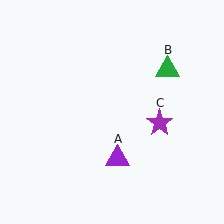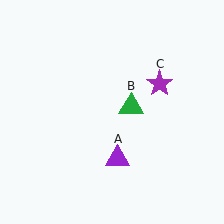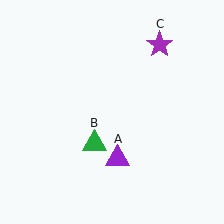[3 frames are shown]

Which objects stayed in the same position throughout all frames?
Purple triangle (object A) remained stationary.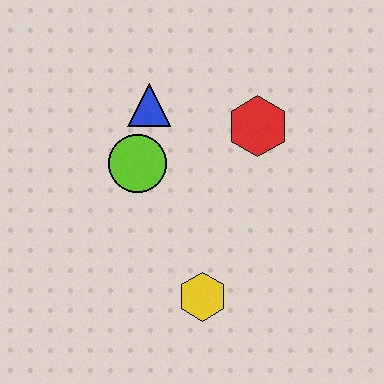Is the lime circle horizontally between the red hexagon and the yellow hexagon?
No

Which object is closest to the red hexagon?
The blue triangle is closest to the red hexagon.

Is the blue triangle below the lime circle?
No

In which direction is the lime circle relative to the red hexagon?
The lime circle is to the left of the red hexagon.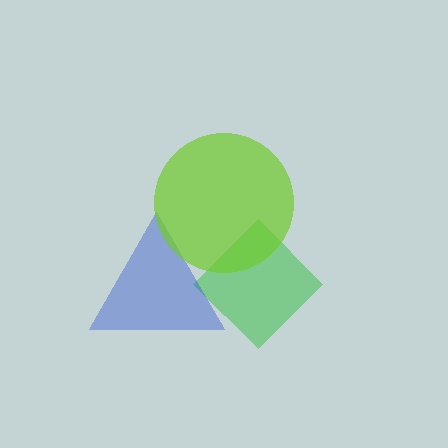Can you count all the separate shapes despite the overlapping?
Yes, there are 3 separate shapes.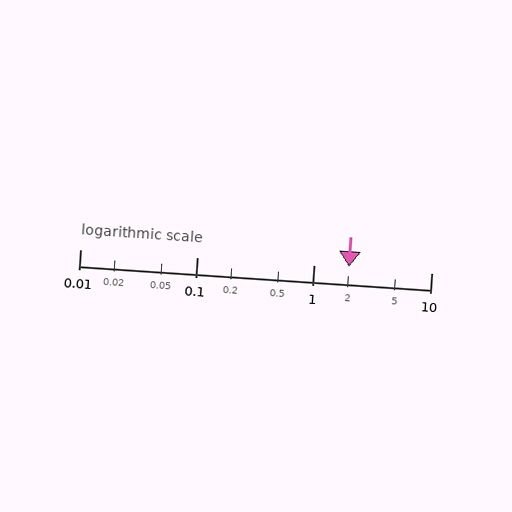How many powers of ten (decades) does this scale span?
The scale spans 3 decades, from 0.01 to 10.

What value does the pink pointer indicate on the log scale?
The pointer indicates approximately 2.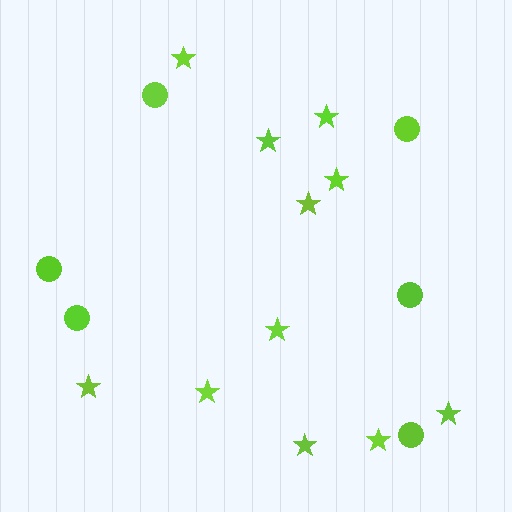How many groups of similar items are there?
There are 2 groups: one group of stars (11) and one group of circles (6).